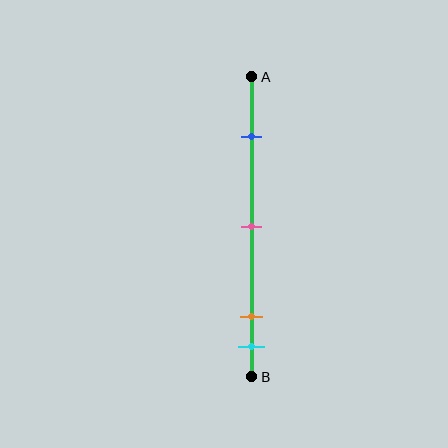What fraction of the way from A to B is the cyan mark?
The cyan mark is approximately 90% (0.9) of the way from A to B.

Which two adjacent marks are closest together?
The orange and cyan marks are the closest adjacent pair.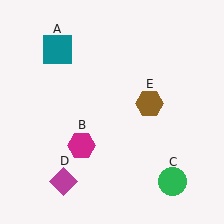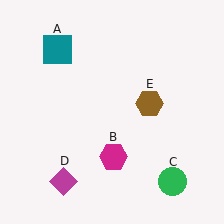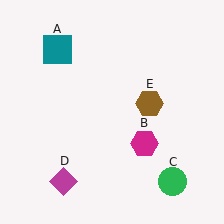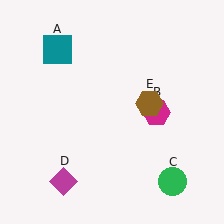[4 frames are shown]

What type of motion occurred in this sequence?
The magenta hexagon (object B) rotated counterclockwise around the center of the scene.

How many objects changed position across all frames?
1 object changed position: magenta hexagon (object B).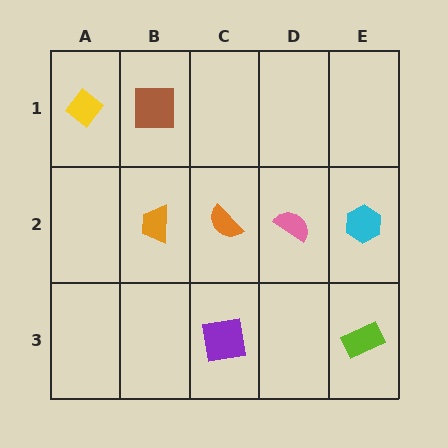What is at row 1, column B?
A brown square.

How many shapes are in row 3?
2 shapes.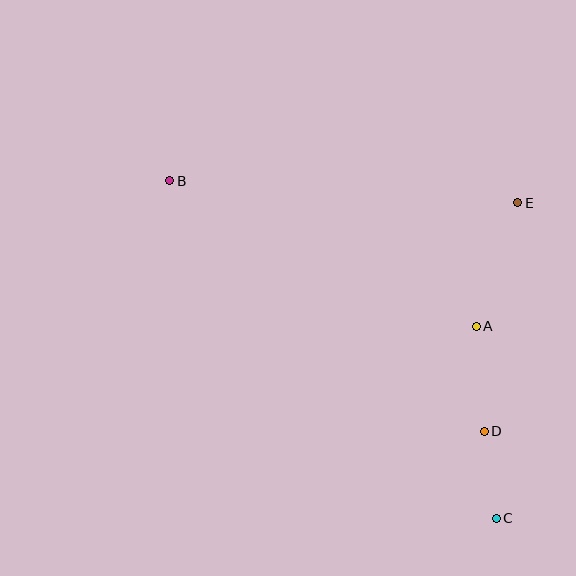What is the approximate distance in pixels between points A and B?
The distance between A and B is approximately 339 pixels.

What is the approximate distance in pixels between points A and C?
The distance between A and C is approximately 193 pixels.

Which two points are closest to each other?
Points C and D are closest to each other.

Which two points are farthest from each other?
Points B and C are farthest from each other.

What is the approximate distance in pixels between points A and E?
The distance between A and E is approximately 130 pixels.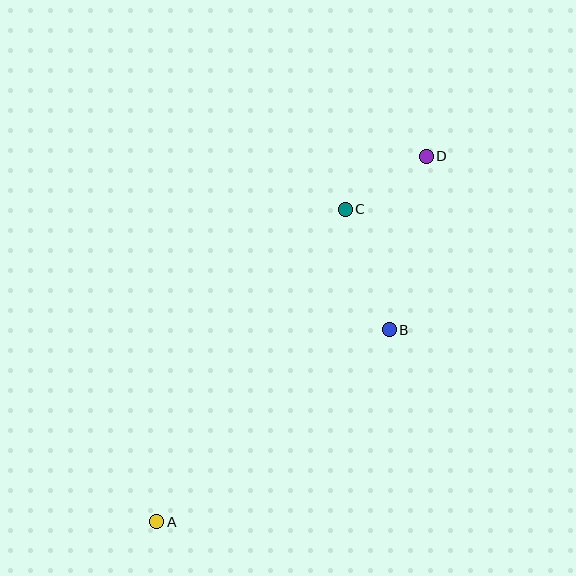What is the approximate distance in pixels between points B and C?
The distance between B and C is approximately 128 pixels.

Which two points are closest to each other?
Points C and D are closest to each other.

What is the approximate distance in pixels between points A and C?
The distance between A and C is approximately 365 pixels.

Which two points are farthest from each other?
Points A and D are farthest from each other.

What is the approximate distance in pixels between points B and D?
The distance between B and D is approximately 178 pixels.